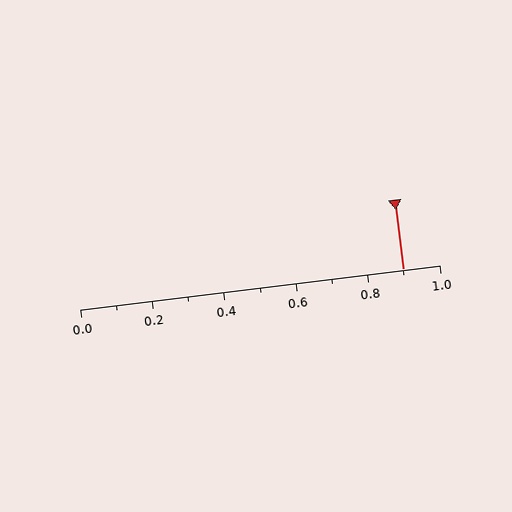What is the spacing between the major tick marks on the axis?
The major ticks are spaced 0.2 apart.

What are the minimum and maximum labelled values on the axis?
The axis runs from 0.0 to 1.0.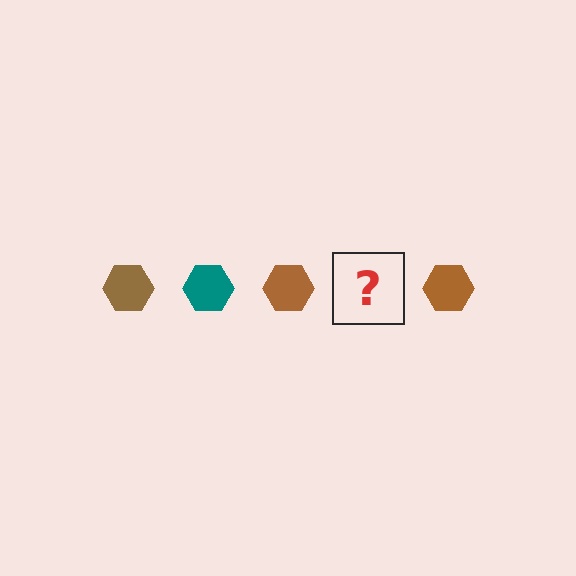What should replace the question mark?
The question mark should be replaced with a teal hexagon.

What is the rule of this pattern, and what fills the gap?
The rule is that the pattern cycles through brown, teal hexagons. The gap should be filled with a teal hexagon.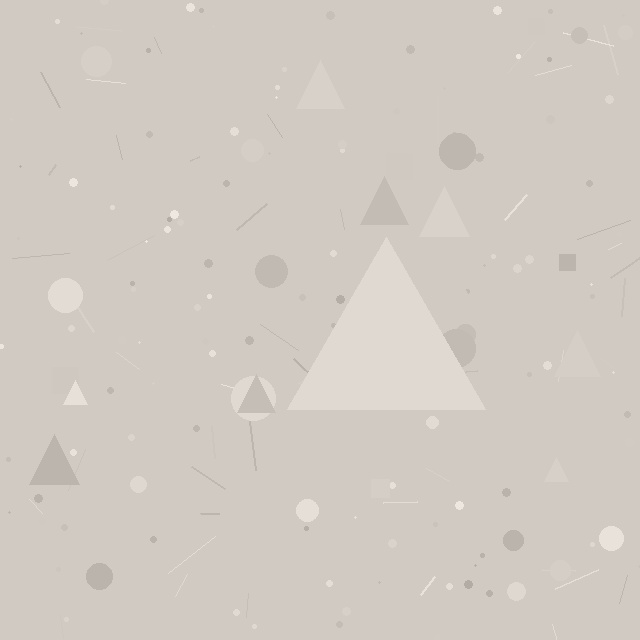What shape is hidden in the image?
A triangle is hidden in the image.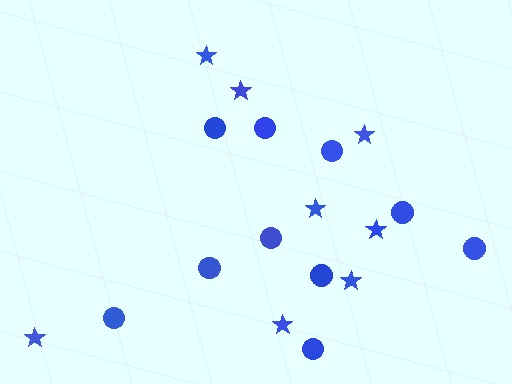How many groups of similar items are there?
There are 2 groups: one group of circles (10) and one group of stars (8).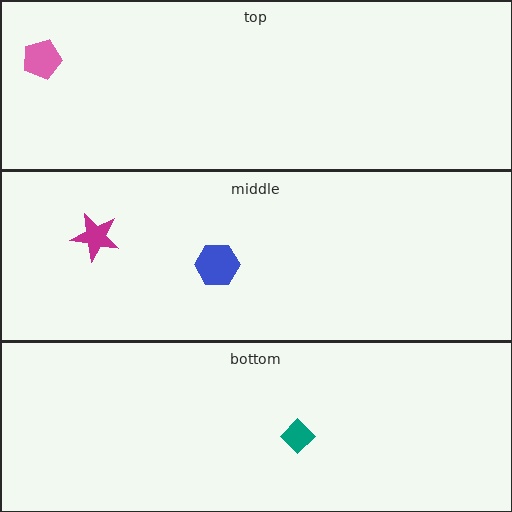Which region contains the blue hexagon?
The middle region.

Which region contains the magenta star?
The middle region.